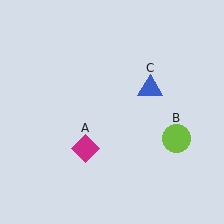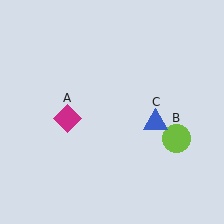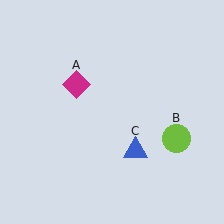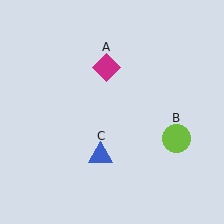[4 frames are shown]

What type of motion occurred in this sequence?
The magenta diamond (object A), blue triangle (object C) rotated clockwise around the center of the scene.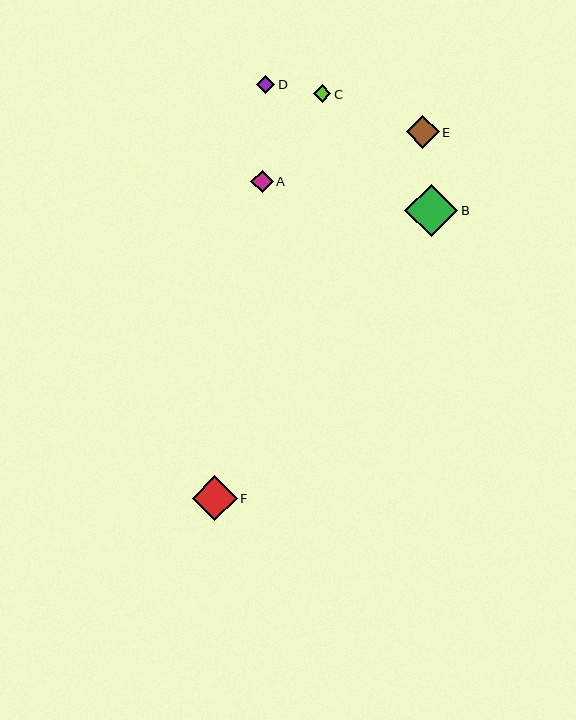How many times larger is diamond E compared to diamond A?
Diamond E is approximately 1.4 times the size of diamond A.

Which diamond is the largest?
Diamond B is the largest with a size of approximately 53 pixels.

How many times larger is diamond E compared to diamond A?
Diamond E is approximately 1.4 times the size of diamond A.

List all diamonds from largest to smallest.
From largest to smallest: B, F, E, A, D, C.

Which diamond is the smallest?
Diamond C is the smallest with a size of approximately 18 pixels.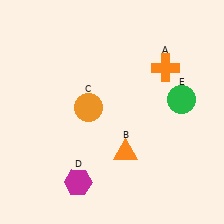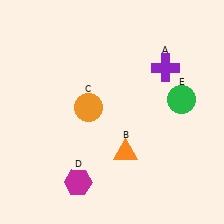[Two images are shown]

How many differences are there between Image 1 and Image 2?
There is 1 difference between the two images.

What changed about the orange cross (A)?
In Image 1, A is orange. In Image 2, it changed to purple.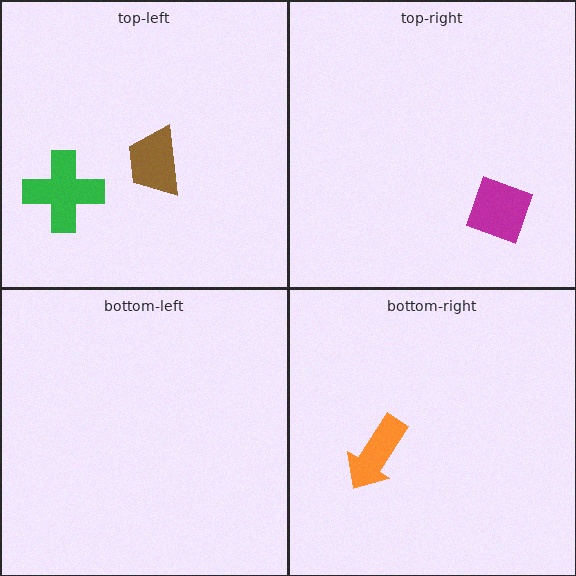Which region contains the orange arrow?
The bottom-right region.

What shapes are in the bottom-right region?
The orange arrow.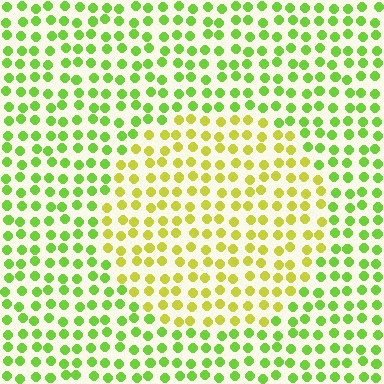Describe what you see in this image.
The image is filled with small lime elements in a uniform arrangement. A circle-shaped region is visible where the elements are tinted to a slightly different hue, forming a subtle color boundary.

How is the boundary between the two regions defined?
The boundary is defined purely by a slight shift in hue (about 36 degrees). Spacing, size, and orientation are identical on both sides.